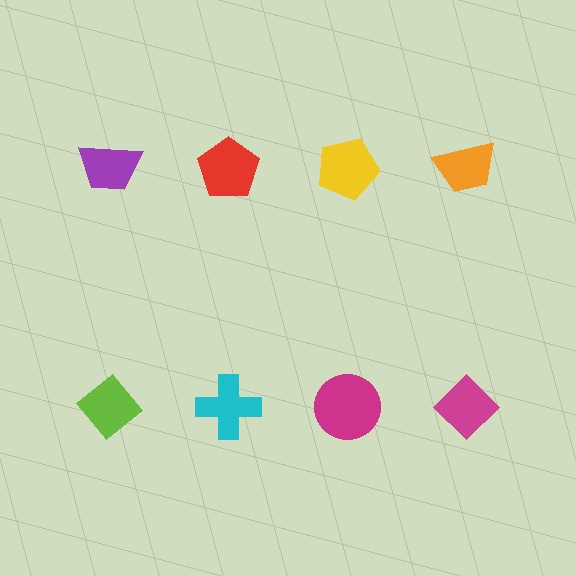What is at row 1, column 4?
An orange trapezoid.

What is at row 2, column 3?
A magenta circle.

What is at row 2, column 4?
A magenta diamond.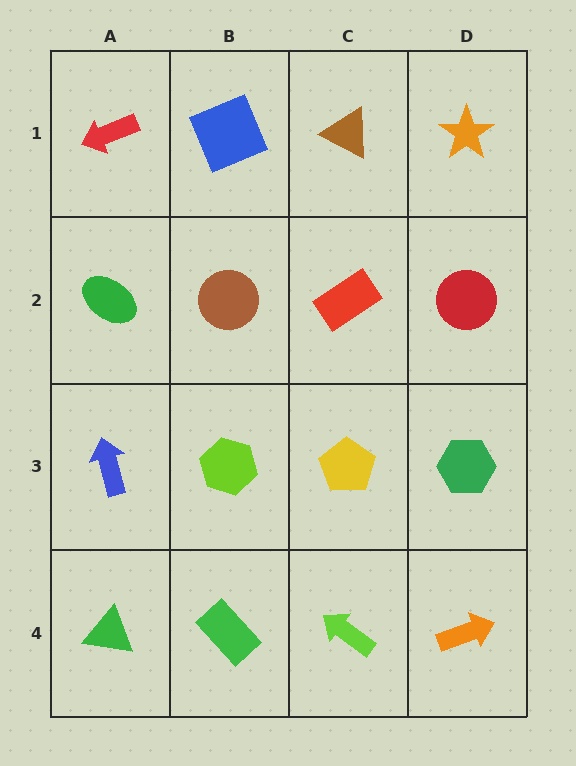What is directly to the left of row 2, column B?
A green ellipse.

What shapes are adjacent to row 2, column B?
A blue square (row 1, column B), a lime hexagon (row 3, column B), a green ellipse (row 2, column A), a red rectangle (row 2, column C).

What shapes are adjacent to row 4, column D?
A green hexagon (row 3, column D), a lime arrow (row 4, column C).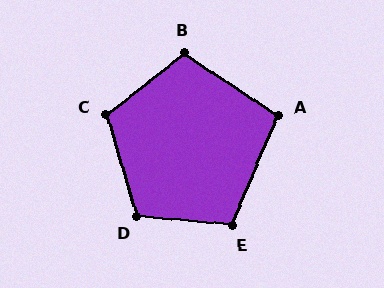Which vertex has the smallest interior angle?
A, at approximately 101 degrees.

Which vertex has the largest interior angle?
D, at approximately 113 degrees.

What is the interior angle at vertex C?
Approximately 111 degrees (obtuse).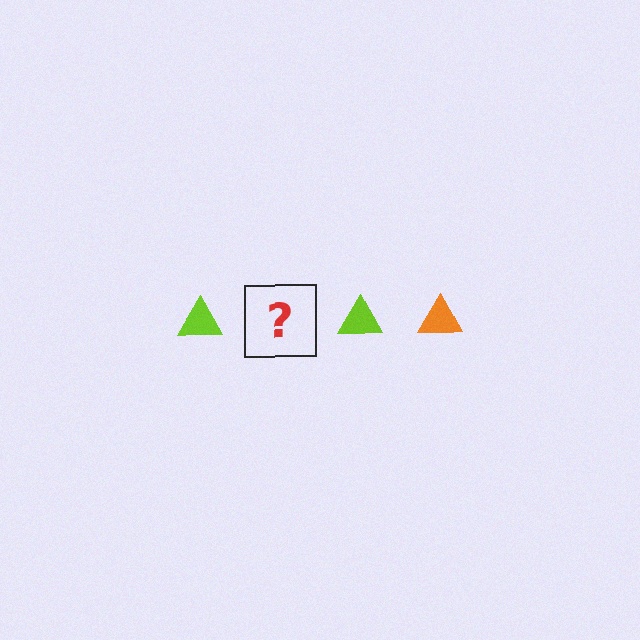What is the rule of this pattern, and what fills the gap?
The rule is that the pattern cycles through lime, orange triangles. The gap should be filled with an orange triangle.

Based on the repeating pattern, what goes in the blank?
The blank should be an orange triangle.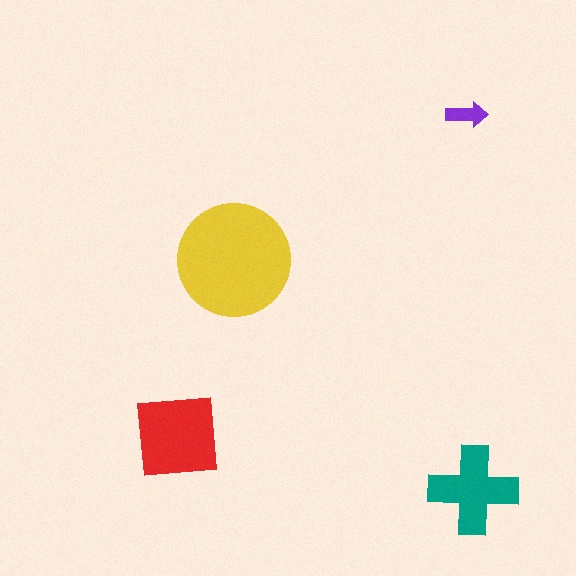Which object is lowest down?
The teal cross is bottommost.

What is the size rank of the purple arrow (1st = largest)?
4th.